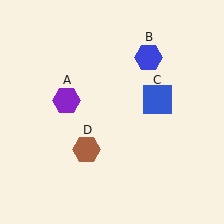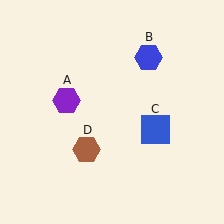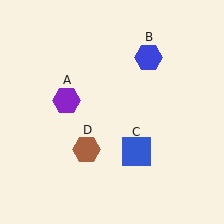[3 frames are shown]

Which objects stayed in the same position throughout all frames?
Purple hexagon (object A) and blue hexagon (object B) and brown hexagon (object D) remained stationary.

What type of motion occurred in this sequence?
The blue square (object C) rotated clockwise around the center of the scene.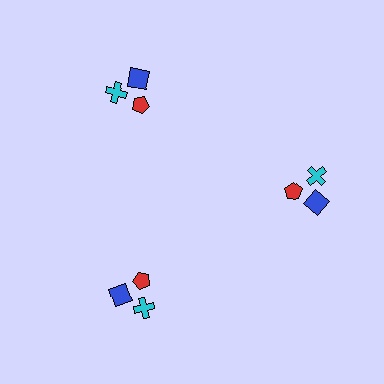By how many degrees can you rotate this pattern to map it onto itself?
The pattern maps onto itself every 120 degrees of rotation.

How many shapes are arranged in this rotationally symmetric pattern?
There are 9 shapes, arranged in 3 groups of 3.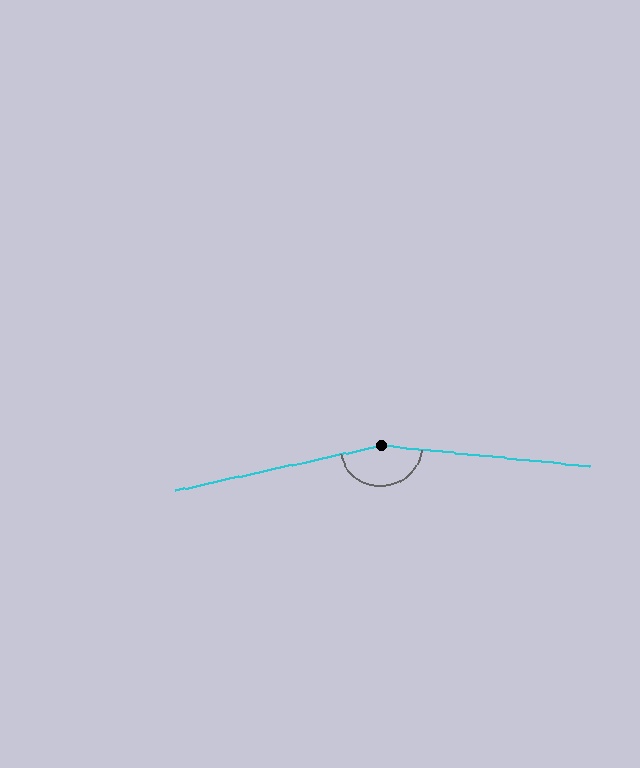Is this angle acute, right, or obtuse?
It is obtuse.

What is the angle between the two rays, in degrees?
Approximately 162 degrees.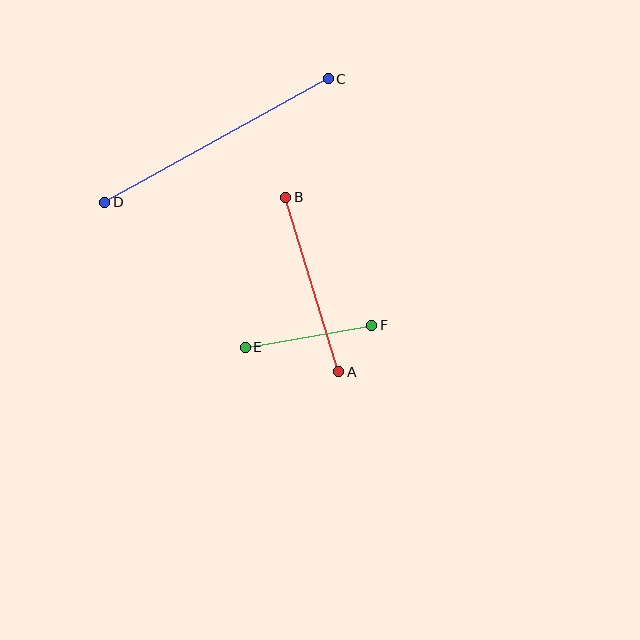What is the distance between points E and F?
The distance is approximately 129 pixels.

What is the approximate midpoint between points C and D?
The midpoint is at approximately (217, 141) pixels.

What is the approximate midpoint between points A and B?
The midpoint is at approximately (312, 284) pixels.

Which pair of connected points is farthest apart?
Points C and D are farthest apart.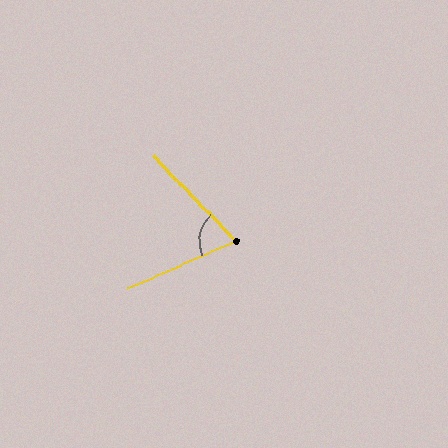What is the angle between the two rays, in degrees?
Approximately 70 degrees.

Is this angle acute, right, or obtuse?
It is acute.